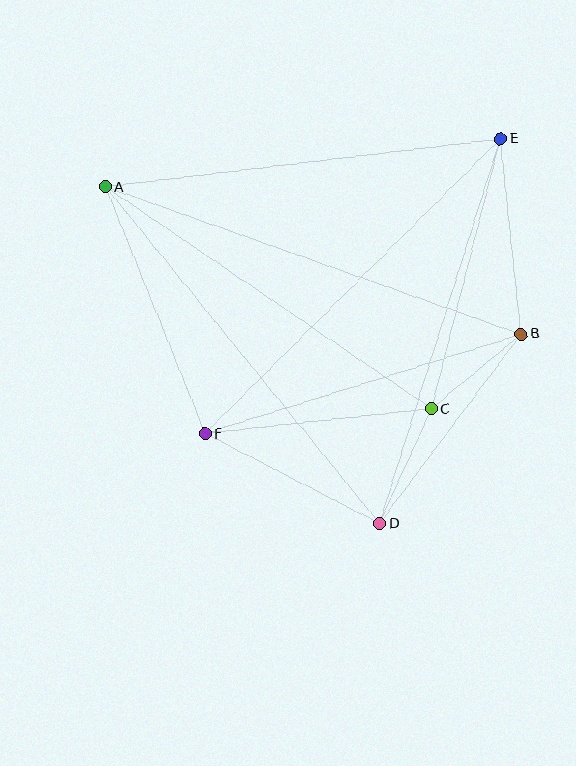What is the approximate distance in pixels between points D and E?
The distance between D and E is approximately 403 pixels.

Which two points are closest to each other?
Points B and C are closest to each other.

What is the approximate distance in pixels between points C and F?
The distance between C and F is approximately 228 pixels.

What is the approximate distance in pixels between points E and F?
The distance between E and F is approximately 417 pixels.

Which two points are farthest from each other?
Points A and B are farthest from each other.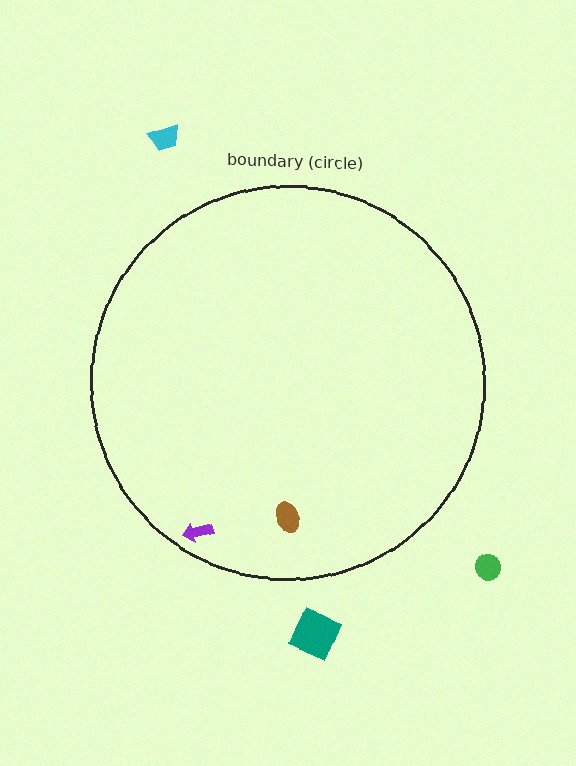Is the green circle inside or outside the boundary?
Outside.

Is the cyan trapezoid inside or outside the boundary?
Outside.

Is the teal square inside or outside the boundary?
Outside.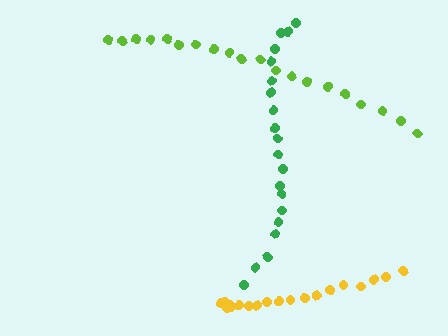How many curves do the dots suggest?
There are 3 distinct paths.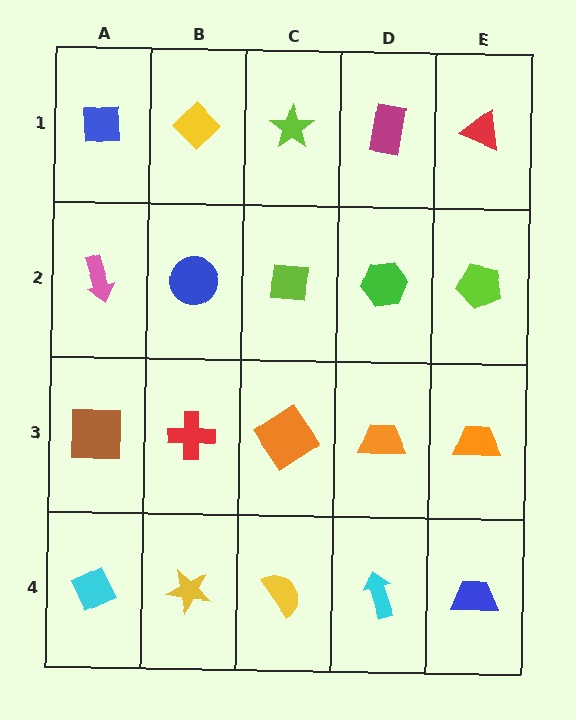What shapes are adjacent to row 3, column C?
A lime square (row 2, column C), a yellow semicircle (row 4, column C), a red cross (row 3, column B), an orange trapezoid (row 3, column D).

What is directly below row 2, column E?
An orange trapezoid.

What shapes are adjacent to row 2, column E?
A red triangle (row 1, column E), an orange trapezoid (row 3, column E), a green hexagon (row 2, column D).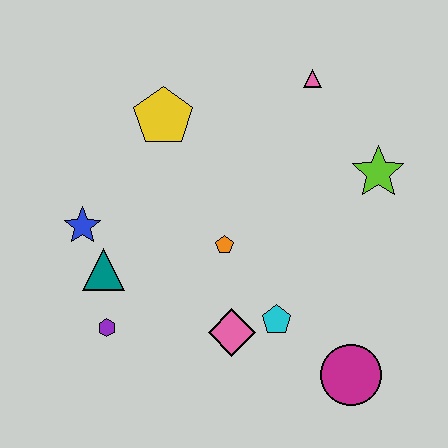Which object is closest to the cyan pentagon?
The pink diamond is closest to the cyan pentagon.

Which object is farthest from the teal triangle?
The lime star is farthest from the teal triangle.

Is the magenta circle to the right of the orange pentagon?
Yes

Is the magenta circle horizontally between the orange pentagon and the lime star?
Yes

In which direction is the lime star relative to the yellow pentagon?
The lime star is to the right of the yellow pentagon.